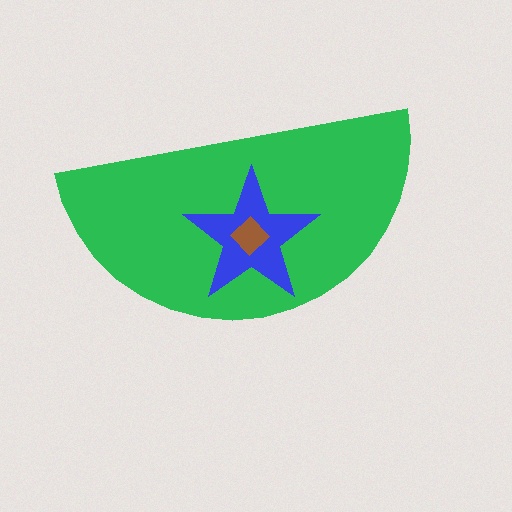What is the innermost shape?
The brown diamond.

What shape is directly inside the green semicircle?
The blue star.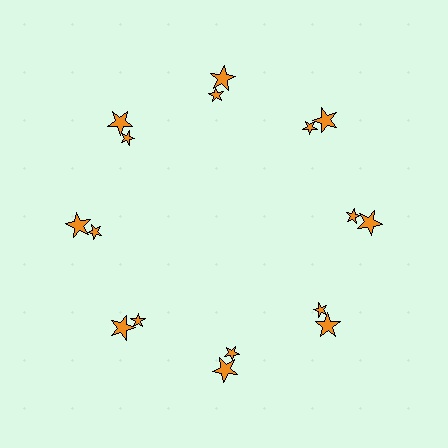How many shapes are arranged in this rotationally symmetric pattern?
There are 16 shapes, arranged in 8 groups of 2.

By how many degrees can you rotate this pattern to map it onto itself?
The pattern maps onto itself every 45 degrees of rotation.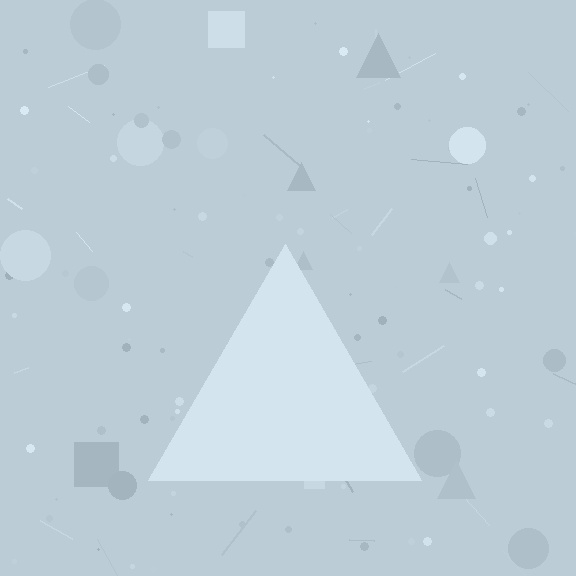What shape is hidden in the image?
A triangle is hidden in the image.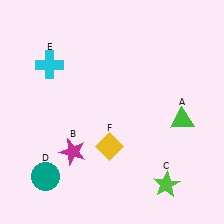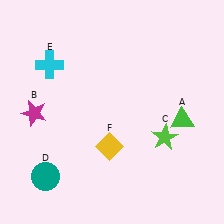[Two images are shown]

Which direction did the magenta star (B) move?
The magenta star (B) moved left.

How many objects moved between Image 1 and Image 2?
2 objects moved between the two images.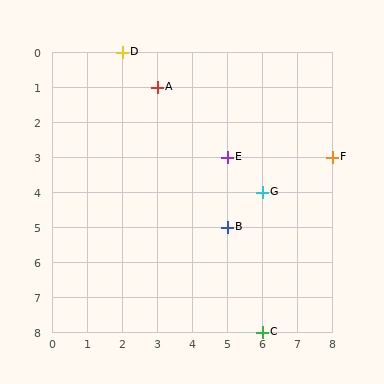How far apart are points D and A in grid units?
Points D and A are 1 column and 1 row apart (about 1.4 grid units diagonally).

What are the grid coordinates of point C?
Point C is at grid coordinates (6, 8).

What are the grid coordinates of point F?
Point F is at grid coordinates (8, 3).